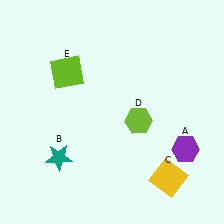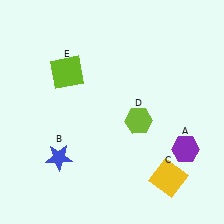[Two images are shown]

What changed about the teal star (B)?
In Image 1, B is teal. In Image 2, it changed to blue.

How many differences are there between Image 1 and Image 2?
There is 1 difference between the two images.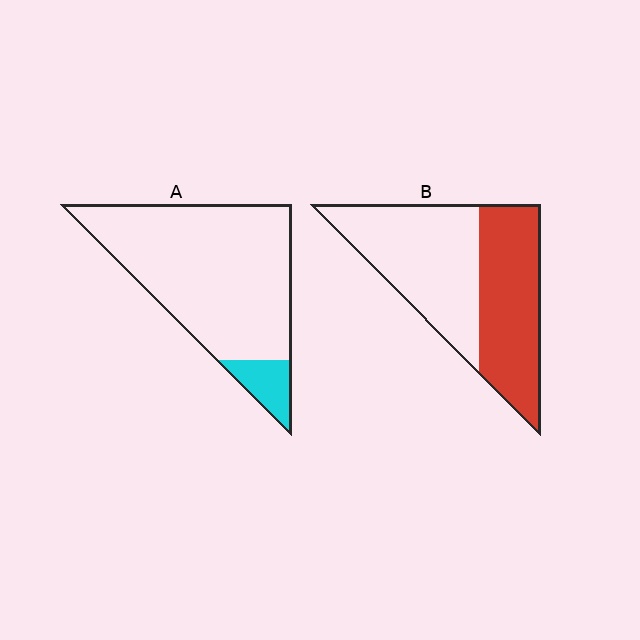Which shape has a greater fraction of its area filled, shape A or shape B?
Shape B.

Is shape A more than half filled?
No.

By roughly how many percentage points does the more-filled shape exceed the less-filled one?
By roughly 35 percentage points (B over A).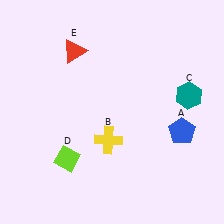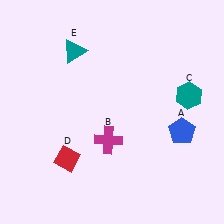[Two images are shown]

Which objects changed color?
B changed from yellow to magenta. D changed from lime to red. E changed from red to teal.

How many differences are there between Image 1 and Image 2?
There are 3 differences between the two images.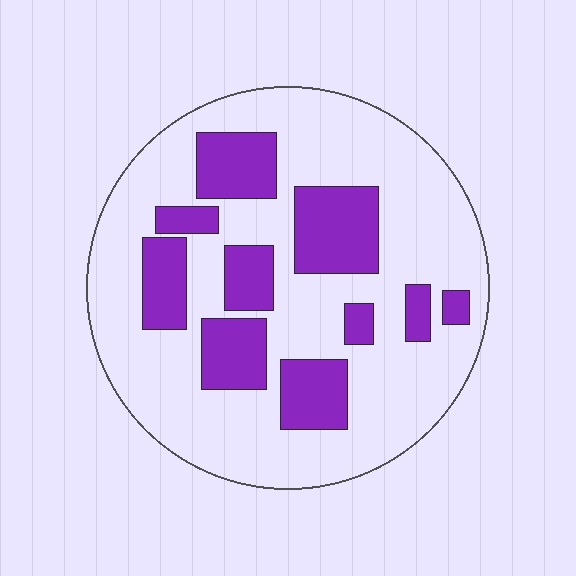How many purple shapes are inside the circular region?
10.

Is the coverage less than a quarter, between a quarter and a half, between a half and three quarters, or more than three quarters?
Between a quarter and a half.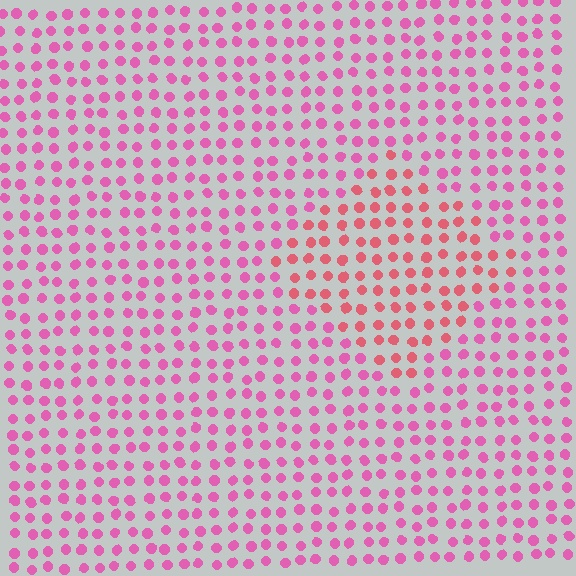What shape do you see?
I see a diamond.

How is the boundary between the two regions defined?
The boundary is defined purely by a slight shift in hue (about 30 degrees). Spacing, size, and orientation are identical on both sides.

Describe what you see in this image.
The image is filled with small pink elements in a uniform arrangement. A diamond-shaped region is visible where the elements are tinted to a slightly different hue, forming a subtle color boundary.